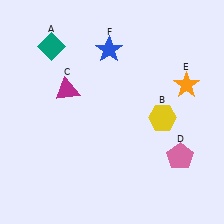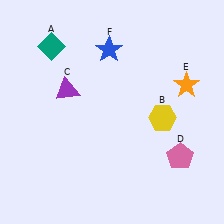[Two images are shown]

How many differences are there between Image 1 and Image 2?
There is 1 difference between the two images.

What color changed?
The triangle (C) changed from magenta in Image 1 to purple in Image 2.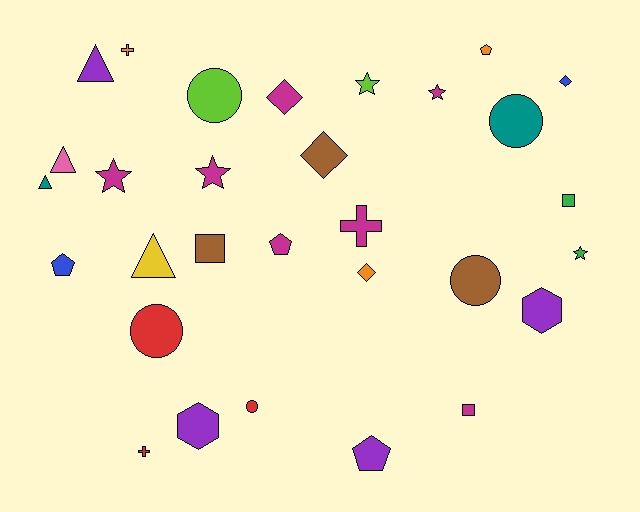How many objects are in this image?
There are 30 objects.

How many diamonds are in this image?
There are 4 diamonds.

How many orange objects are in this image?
There are 3 orange objects.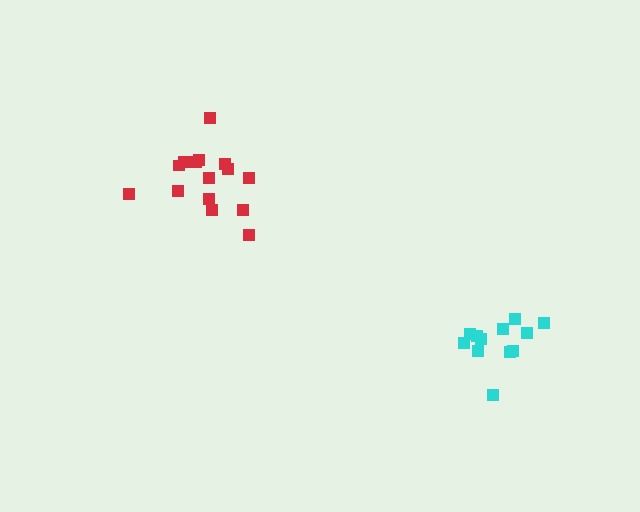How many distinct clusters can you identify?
There are 2 distinct clusters.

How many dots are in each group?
Group 1: 12 dots, Group 2: 15 dots (27 total).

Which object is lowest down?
The cyan cluster is bottommost.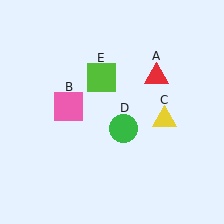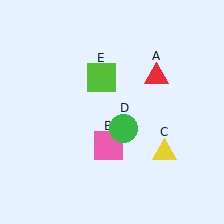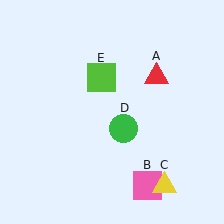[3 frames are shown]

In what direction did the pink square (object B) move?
The pink square (object B) moved down and to the right.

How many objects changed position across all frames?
2 objects changed position: pink square (object B), yellow triangle (object C).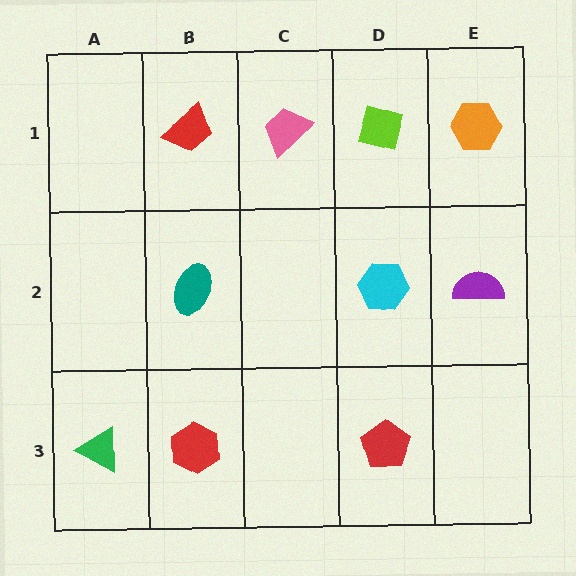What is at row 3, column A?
A green triangle.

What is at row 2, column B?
A teal ellipse.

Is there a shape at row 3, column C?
No, that cell is empty.